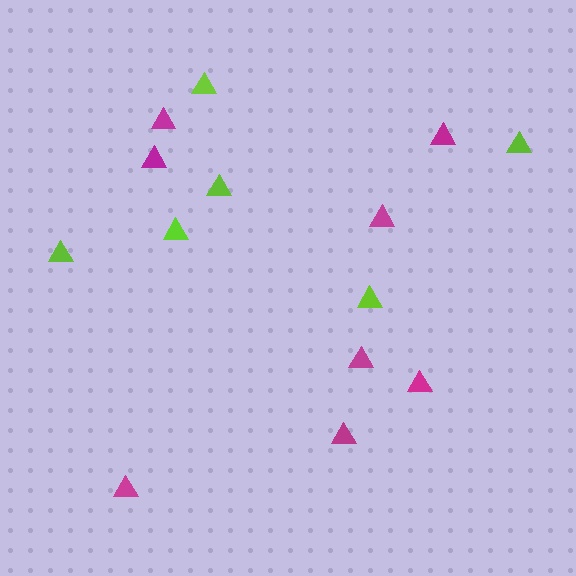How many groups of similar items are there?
There are 2 groups: one group of lime triangles (6) and one group of magenta triangles (8).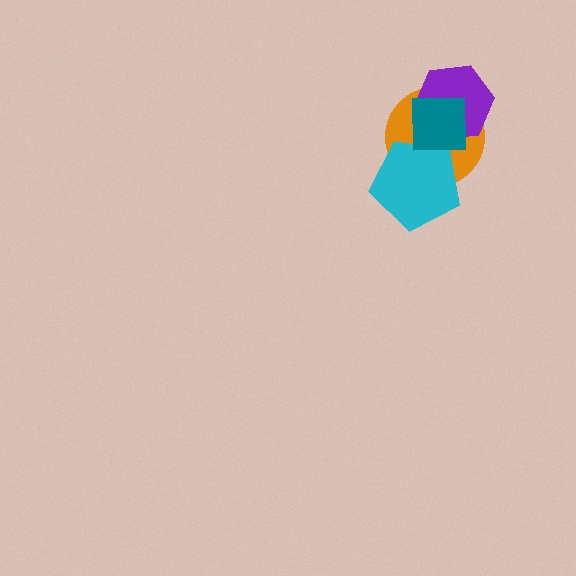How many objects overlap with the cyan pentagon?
2 objects overlap with the cyan pentagon.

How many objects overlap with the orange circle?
3 objects overlap with the orange circle.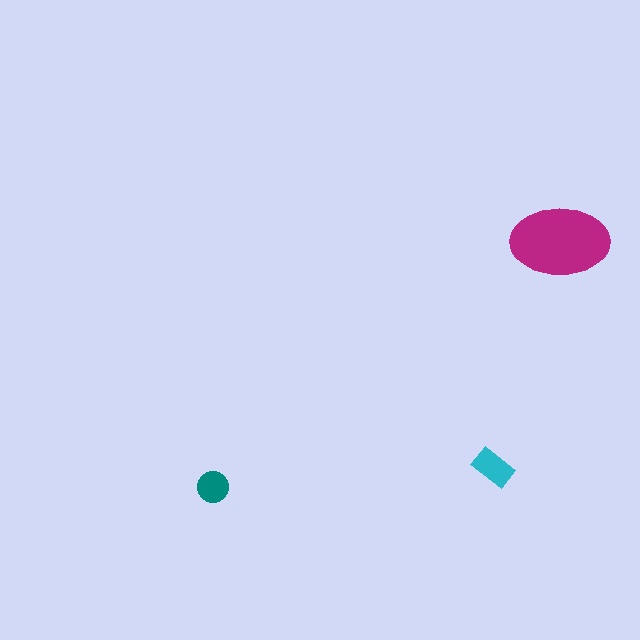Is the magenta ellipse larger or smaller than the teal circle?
Larger.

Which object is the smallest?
The teal circle.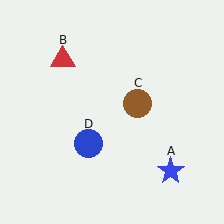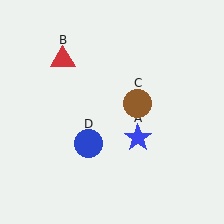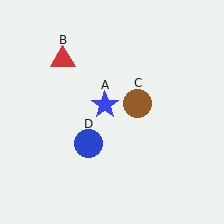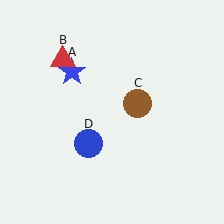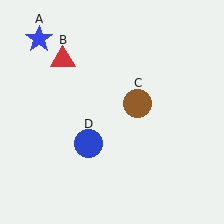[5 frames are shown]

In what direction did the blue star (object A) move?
The blue star (object A) moved up and to the left.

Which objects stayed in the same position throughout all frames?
Red triangle (object B) and brown circle (object C) and blue circle (object D) remained stationary.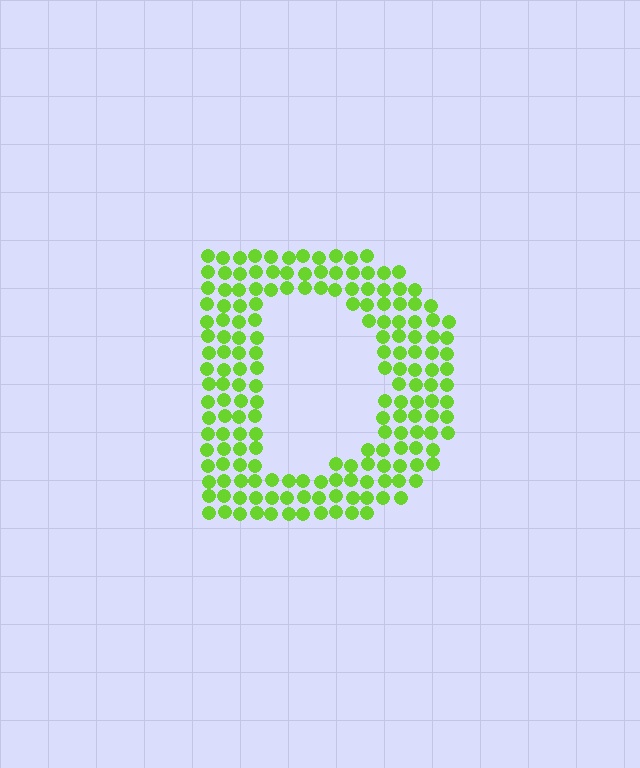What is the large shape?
The large shape is the letter D.